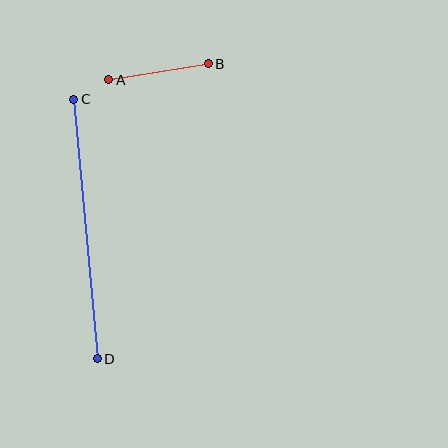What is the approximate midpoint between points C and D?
The midpoint is at approximately (86, 229) pixels.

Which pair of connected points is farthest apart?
Points C and D are farthest apart.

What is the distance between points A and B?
The distance is approximately 101 pixels.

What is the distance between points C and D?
The distance is approximately 261 pixels.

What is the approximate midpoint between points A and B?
The midpoint is at approximately (159, 72) pixels.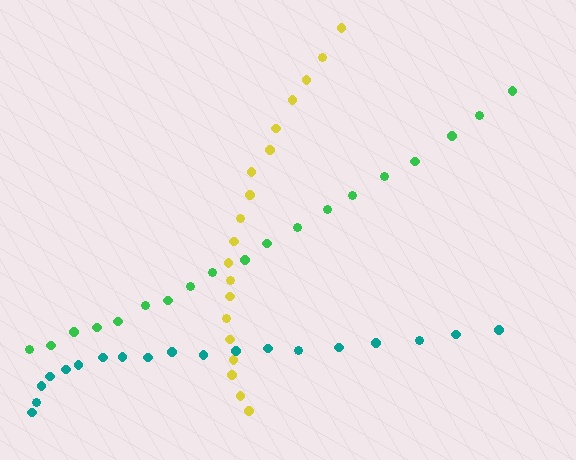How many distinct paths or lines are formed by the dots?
There are 3 distinct paths.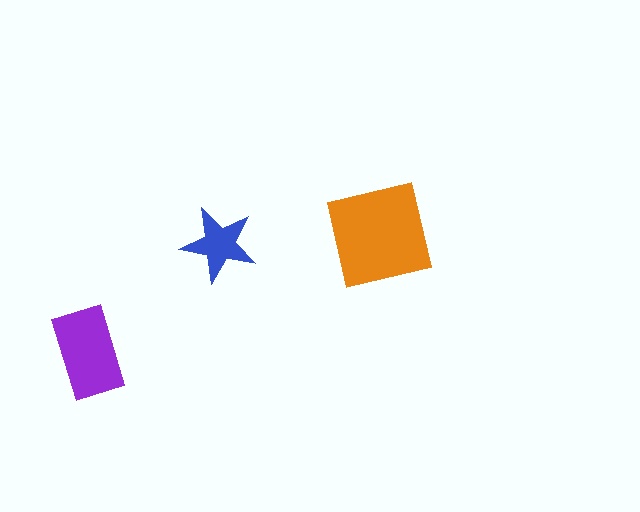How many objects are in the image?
There are 3 objects in the image.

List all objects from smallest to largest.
The blue star, the purple rectangle, the orange square.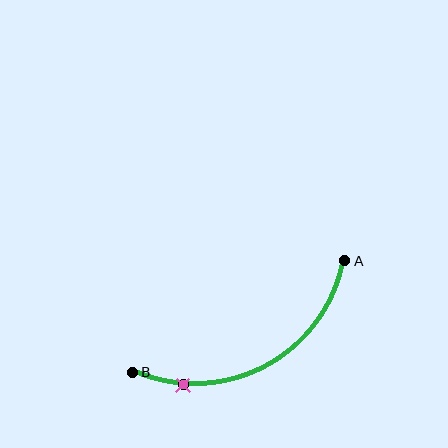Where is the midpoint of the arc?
The arc midpoint is the point on the curve farthest from the straight line joining A and B. It sits below that line.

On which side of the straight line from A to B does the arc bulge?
The arc bulges below the straight line connecting A and B.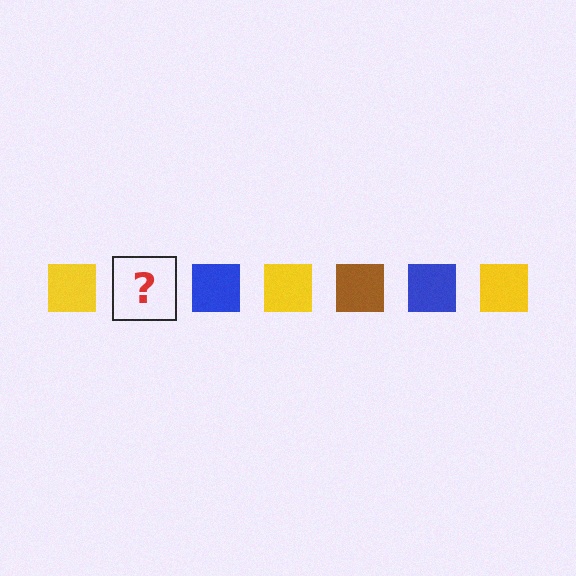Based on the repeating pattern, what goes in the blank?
The blank should be a brown square.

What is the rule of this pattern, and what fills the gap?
The rule is that the pattern cycles through yellow, brown, blue squares. The gap should be filled with a brown square.